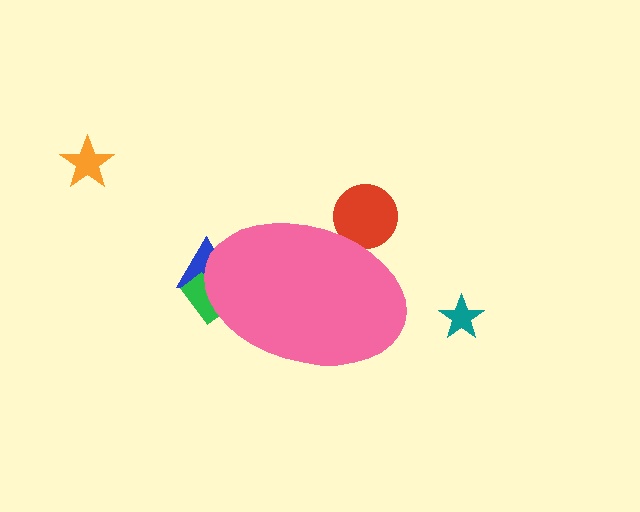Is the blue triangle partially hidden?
Yes, the blue triangle is partially hidden behind the pink ellipse.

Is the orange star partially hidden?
No, the orange star is fully visible.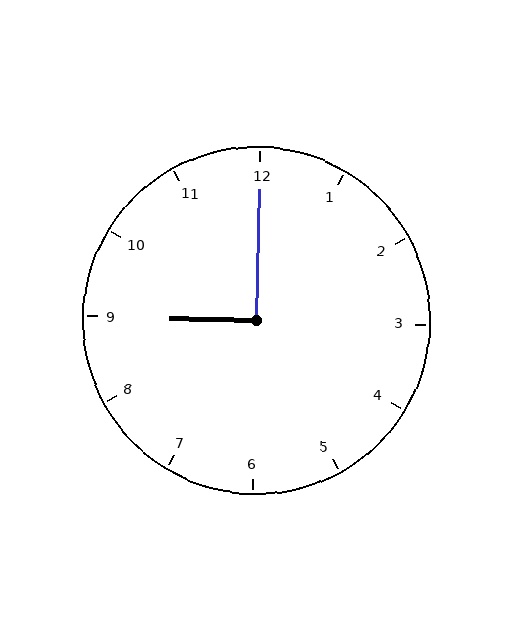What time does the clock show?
9:00.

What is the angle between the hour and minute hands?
Approximately 90 degrees.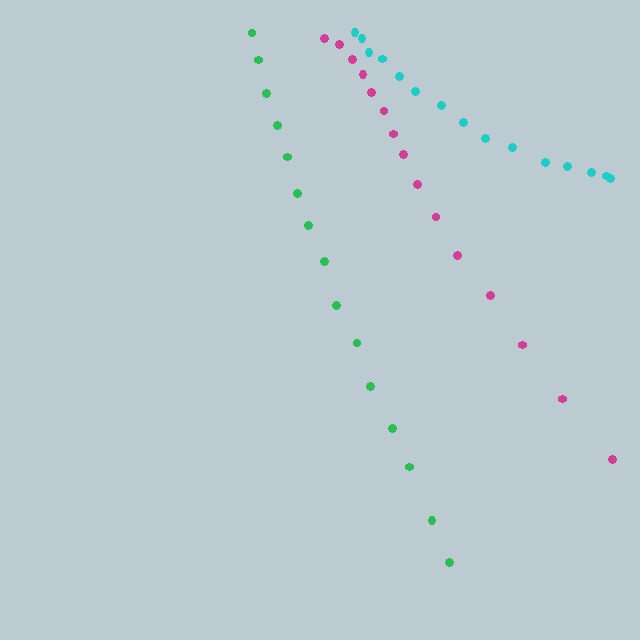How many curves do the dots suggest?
There are 3 distinct paths.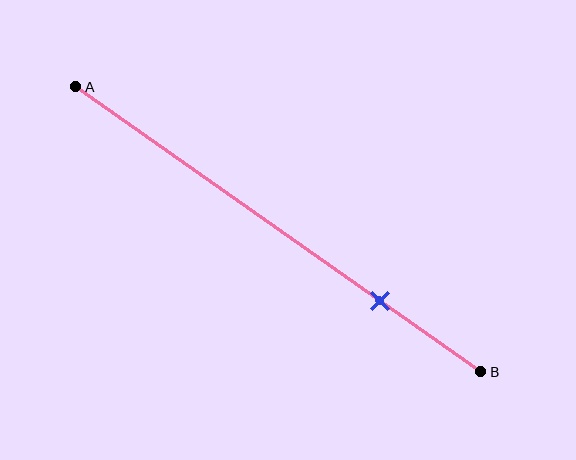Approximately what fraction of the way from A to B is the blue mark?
The blue mark is approximately 75% of the way from A to B.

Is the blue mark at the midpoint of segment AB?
No, the mark is at about 75% from A, not at the 50% midpoint.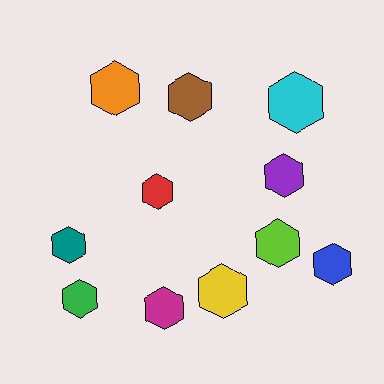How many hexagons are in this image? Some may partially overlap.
There are 11 hexagons.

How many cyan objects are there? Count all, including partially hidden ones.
There is 1 cyan object.